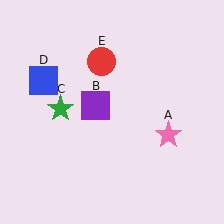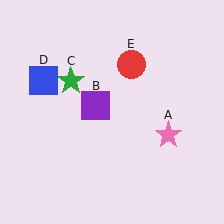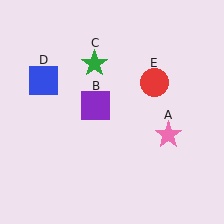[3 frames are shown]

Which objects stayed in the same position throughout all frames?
Pink star (object A) and purple square (object B) and blue square (object D) remained stationary.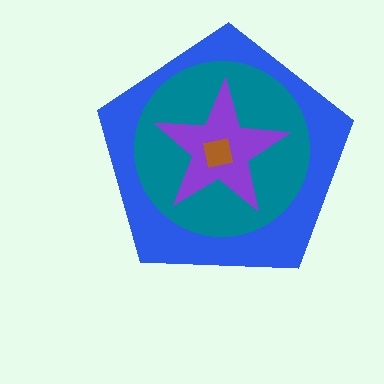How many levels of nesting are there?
4.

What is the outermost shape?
The blue pentagon.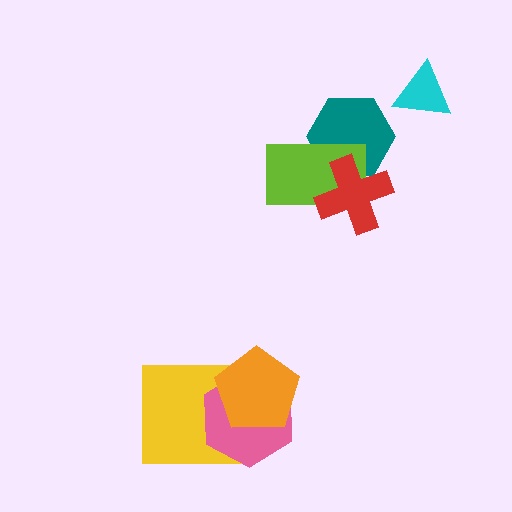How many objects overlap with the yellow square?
2 objects overlap with the yellow square.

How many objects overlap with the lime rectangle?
2 objects overlap with the lime rectangle.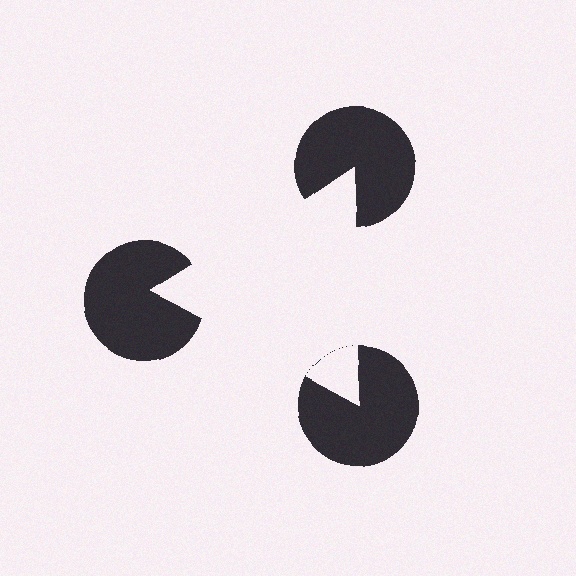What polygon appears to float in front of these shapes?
An illusory triangle — its edges are inferred from the aligned wedge cuts in the pac-man discs, not physically drawn.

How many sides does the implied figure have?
3 sides.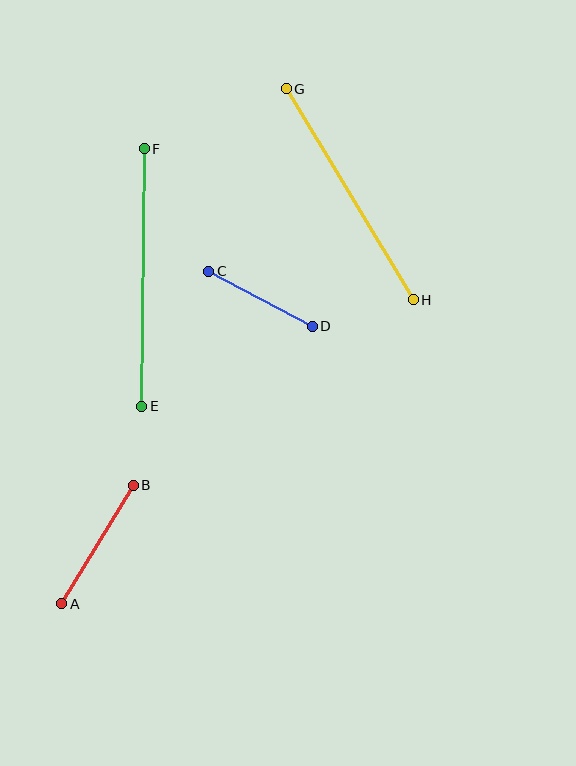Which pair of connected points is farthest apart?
Points E and F are farthest apart.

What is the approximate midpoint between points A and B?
The midpoint is at approximately (98, 545) pixels.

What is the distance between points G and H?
The distance is approximately 246 pixels.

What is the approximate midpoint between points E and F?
The midpoint is at approximately (143, 278) pixels.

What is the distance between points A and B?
The distance is approximately 138 pixels.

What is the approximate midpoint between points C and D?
The midpoint is at approximately (260, 299) pixels.